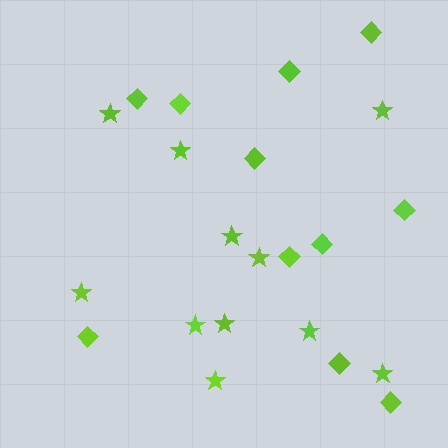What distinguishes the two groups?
There are 2 groups: one group of stars (11) and one group of diamonds (11).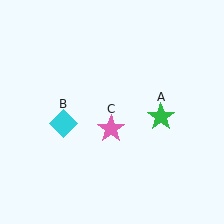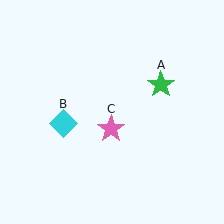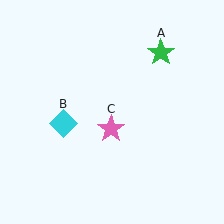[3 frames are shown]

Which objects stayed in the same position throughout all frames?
Cyan diamond (object B) and pink star (object C) remained stationary.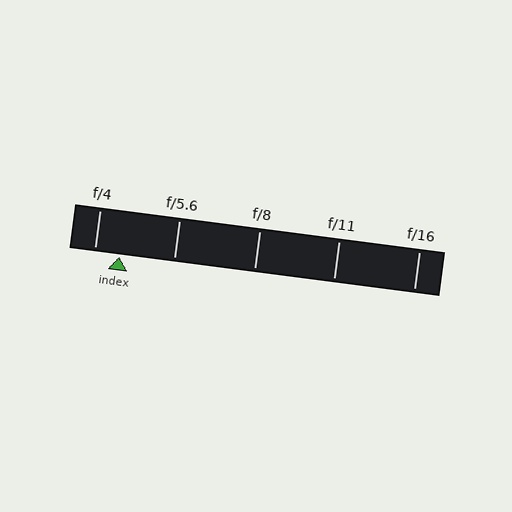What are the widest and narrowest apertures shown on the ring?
The widest aperture shown is f/4 and the narrowest is f/16.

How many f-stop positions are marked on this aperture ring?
There are 5 f-stop positions marked.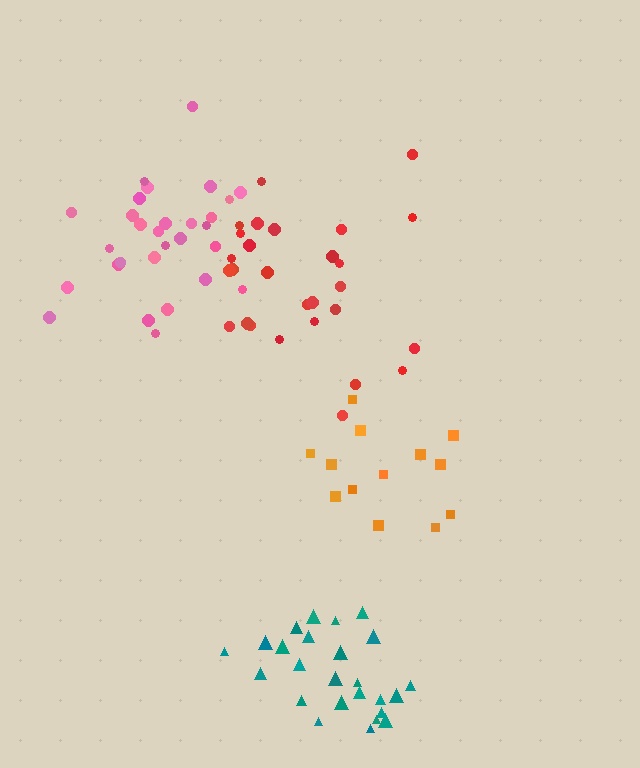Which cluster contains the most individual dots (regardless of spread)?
Pink (29).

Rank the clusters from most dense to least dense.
pink, teal, red, orange.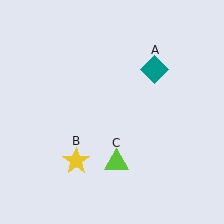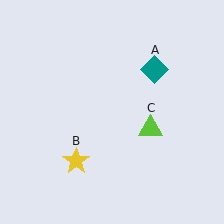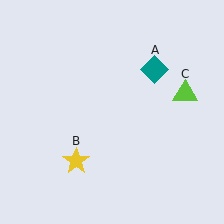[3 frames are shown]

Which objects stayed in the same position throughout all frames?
Teal diamond (object A) and yellow star (object B) remained stationary.